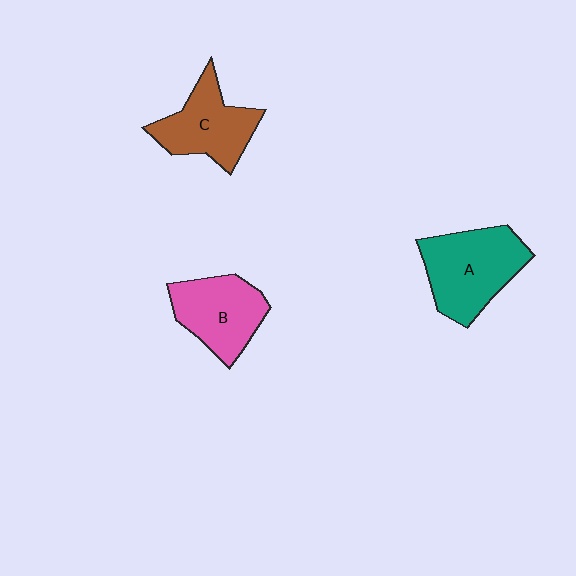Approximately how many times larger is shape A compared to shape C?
Approximately 1.2 times.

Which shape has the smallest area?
Shape B (pink).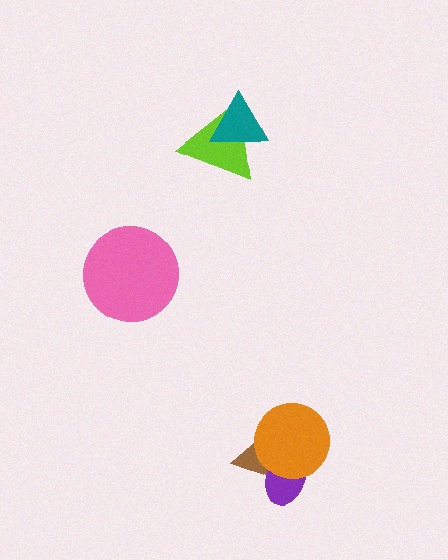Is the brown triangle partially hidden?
Yes, it is partially covered by another shape.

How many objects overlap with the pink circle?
0 objects overlap with the pink circle.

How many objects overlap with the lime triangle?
1 object overlaps with the lime triangle.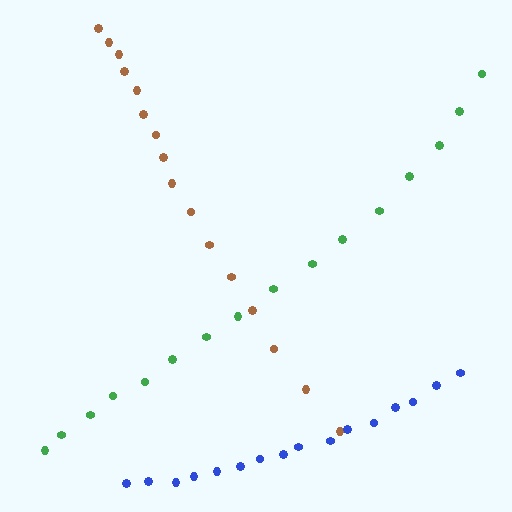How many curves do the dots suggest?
There are 3 distinct paths.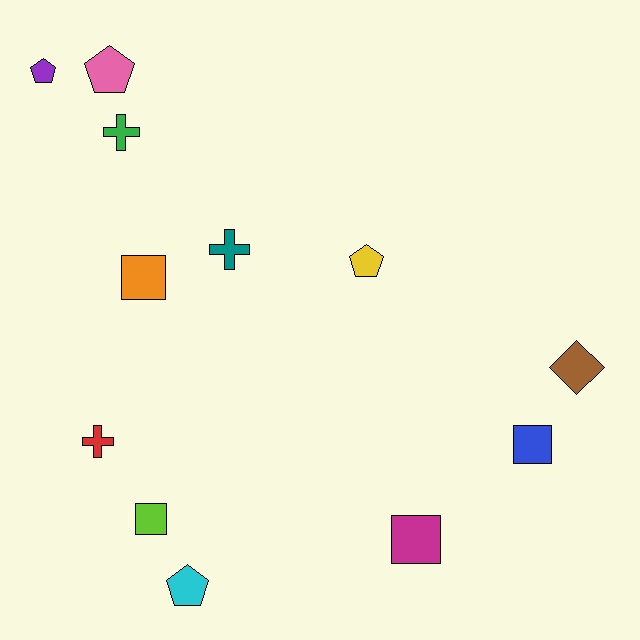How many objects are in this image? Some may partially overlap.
There are 12 objects.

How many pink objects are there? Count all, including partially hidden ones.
There is 1 pink object.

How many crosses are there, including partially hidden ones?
There are 3 crosses.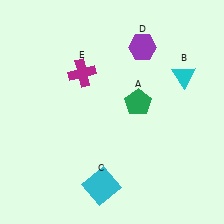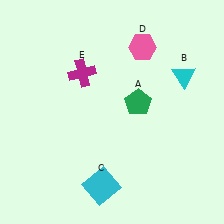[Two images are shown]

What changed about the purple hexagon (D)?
In Image 1, D is purple. In Image 2, it changed to pink.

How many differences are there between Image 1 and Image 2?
There is 1 difference between the two images.